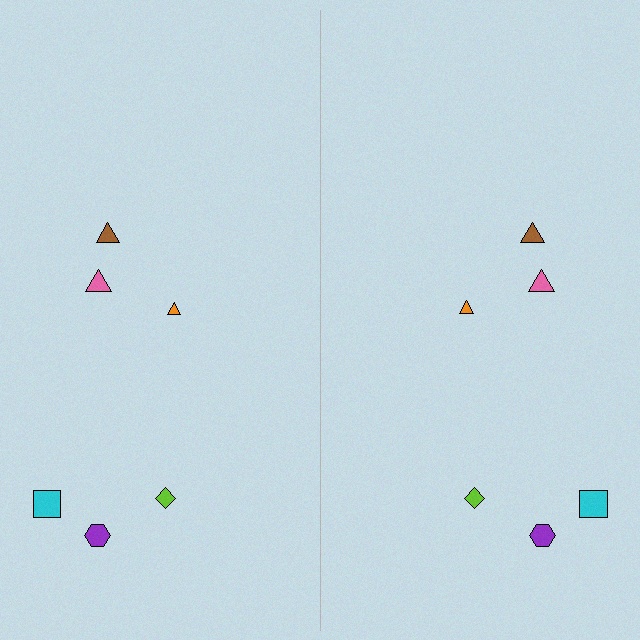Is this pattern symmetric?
Yes, this pattern has bilateral (reflection) symmetry.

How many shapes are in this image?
There are 12 shapes in this image.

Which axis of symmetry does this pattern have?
The pattern has a vertical axis of symmetry running through the center of the image.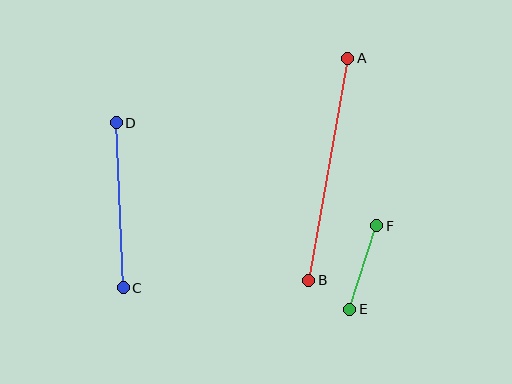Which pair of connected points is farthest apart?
Points A and B are farthest apart.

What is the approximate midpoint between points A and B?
The midpoint is at approximately (328, 169) pixels.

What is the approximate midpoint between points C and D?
The midpoint is at approximately (120, 205) pixels.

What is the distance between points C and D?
The distance is approximately 165 pixels.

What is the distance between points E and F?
The distance is approximately 88 pixels.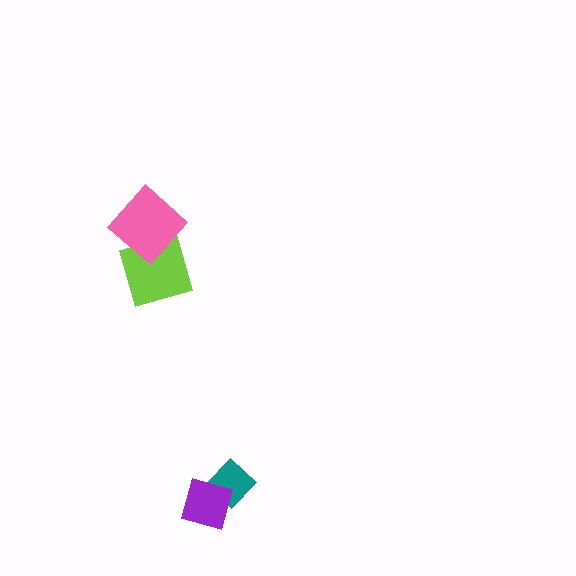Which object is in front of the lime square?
The pink diamond is in front of the lime square.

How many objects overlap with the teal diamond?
1 object overlaps with the teal diamond.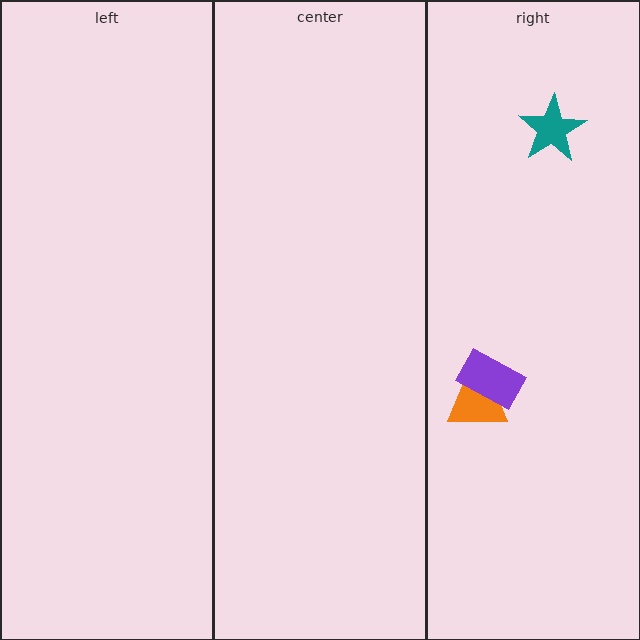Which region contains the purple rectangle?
The right region.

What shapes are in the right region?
The orange trapezoid, the purple rectangle, the teal star.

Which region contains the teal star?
The right region.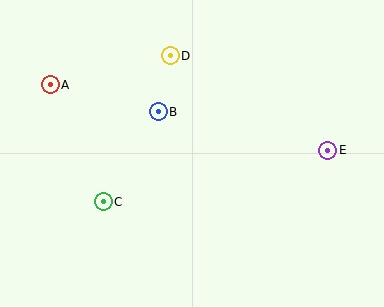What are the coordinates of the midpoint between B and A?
The midpoint between B and A is at (104, 98).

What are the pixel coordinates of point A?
Point A is at (50, 85).